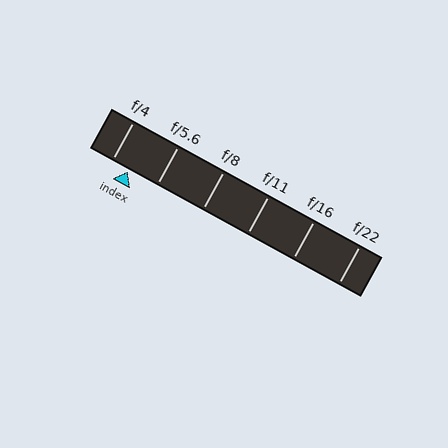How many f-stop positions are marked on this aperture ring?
There are 6 f-stop positions marked.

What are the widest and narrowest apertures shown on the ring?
The widest aperture shown is f/4 and the narrowest is f/22.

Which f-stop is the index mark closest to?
The index mark is closest to f/4.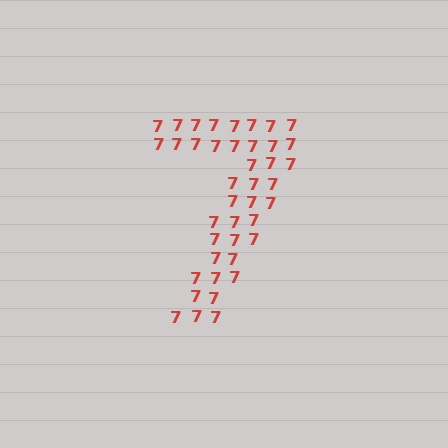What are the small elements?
The small elements are digit 7's.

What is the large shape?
The large shape is the digit 7.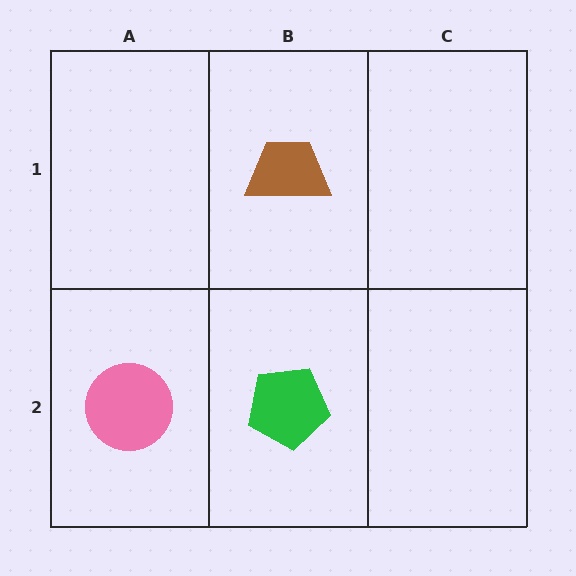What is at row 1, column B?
A brown trapezoid.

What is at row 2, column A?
A pink circle.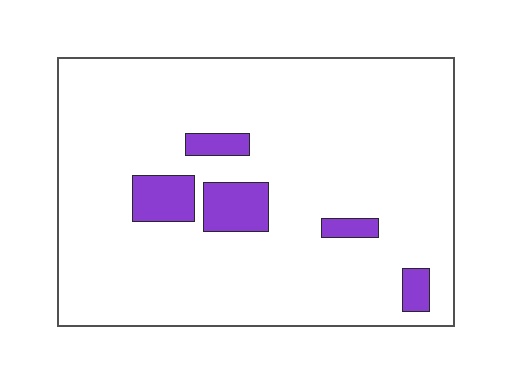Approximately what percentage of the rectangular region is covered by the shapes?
Approximately 10%.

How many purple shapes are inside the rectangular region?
5.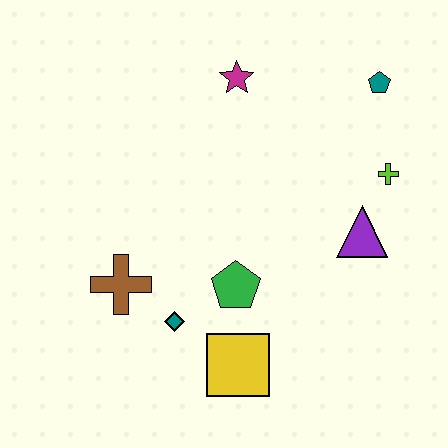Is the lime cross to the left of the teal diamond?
No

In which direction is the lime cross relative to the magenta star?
The lime cross is to the right of the magenta star.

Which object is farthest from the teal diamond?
The teal pentagon is farthest from the teal diamond.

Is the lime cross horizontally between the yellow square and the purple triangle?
No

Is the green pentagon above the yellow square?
Yes